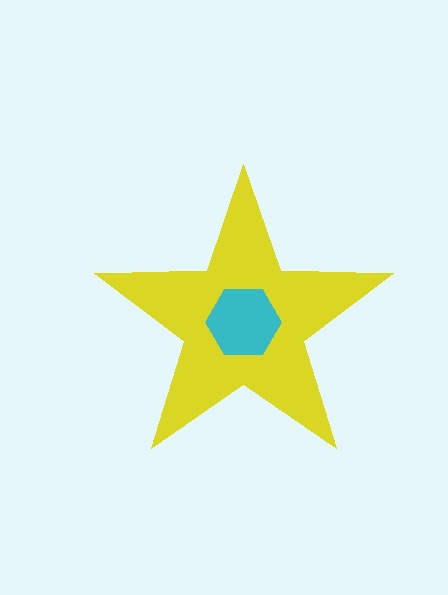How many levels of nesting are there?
2.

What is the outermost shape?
The yellow star.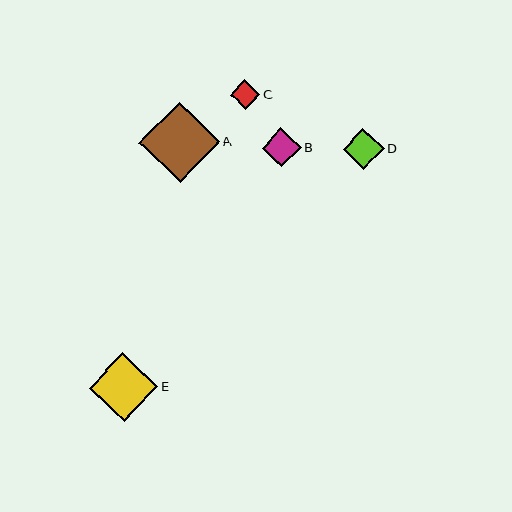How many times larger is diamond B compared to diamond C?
Diamond B is approximately 1.3 times the size of diamond C.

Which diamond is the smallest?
Diamond C is the smallest with a size of approximately 29 pixels.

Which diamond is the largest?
Diamond A is the largest with a size of approximately 80 pixels.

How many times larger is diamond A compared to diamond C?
Diamond A is approximately 2.7 times the size of diamond C.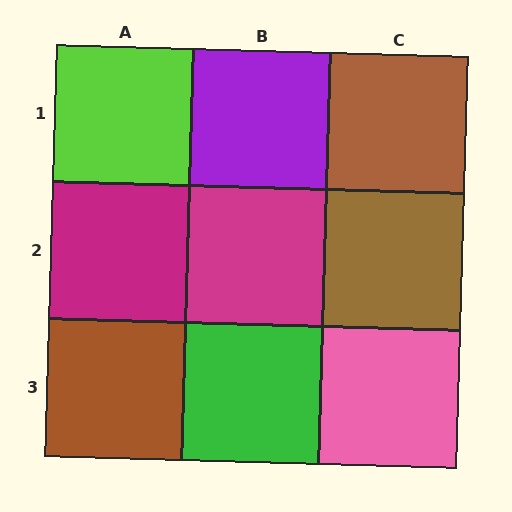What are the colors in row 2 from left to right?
Magenta, magenta, brown.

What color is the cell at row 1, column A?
Lime.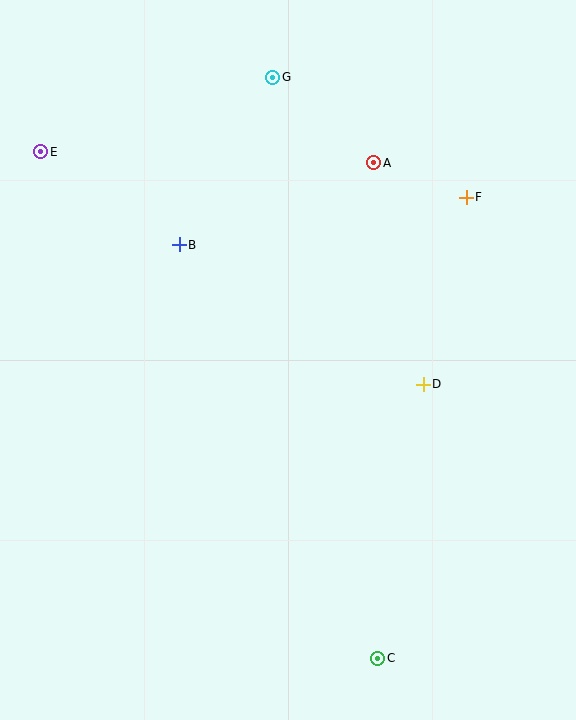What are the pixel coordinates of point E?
Point E is at (41, 152).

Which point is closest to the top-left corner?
Point E is closest to the top-left corner.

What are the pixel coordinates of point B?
Point B is at (179, 245).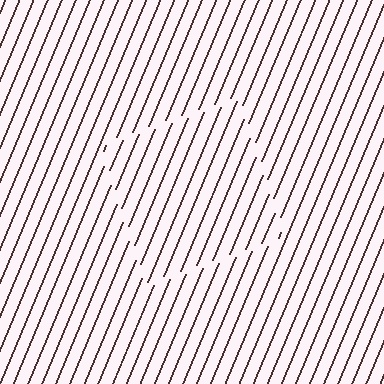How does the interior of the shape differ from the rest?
The interior of the shape contains the same grating, shifted by half a period — the contour is defined by the phase discontinuity where line-ends from the inner and outer gratings abut.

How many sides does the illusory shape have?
4 sides — the line-ends trace a square.